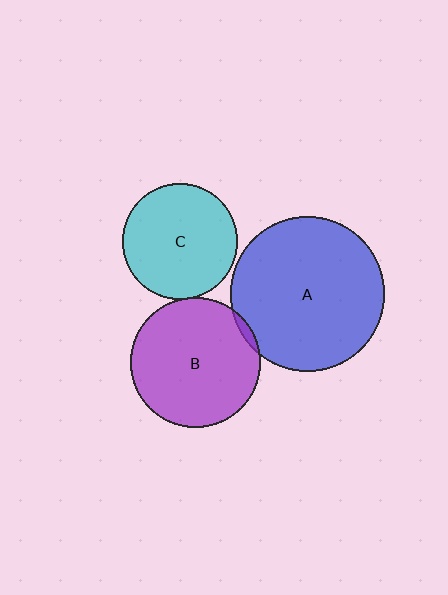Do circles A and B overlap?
Yes.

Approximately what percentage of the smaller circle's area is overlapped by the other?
Approximately 5%.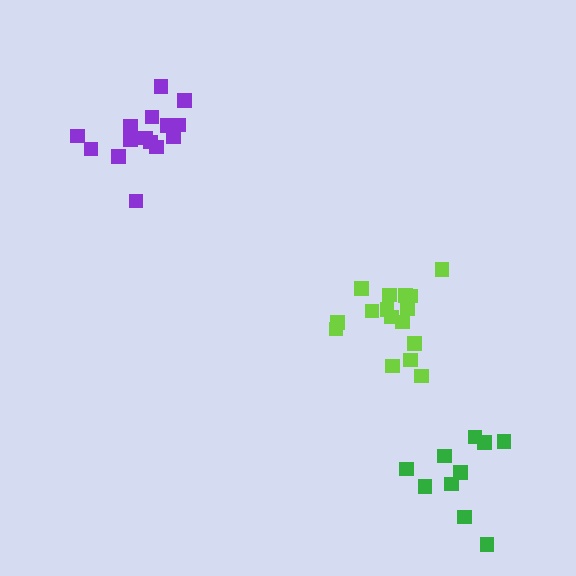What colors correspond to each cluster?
The clusters are colored: green, purple, lime.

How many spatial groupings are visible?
There are 3 spatial groupings.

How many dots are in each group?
Group 1: 10 dots, Group 2: 15 dots, Group 3: 16 dots (41 total).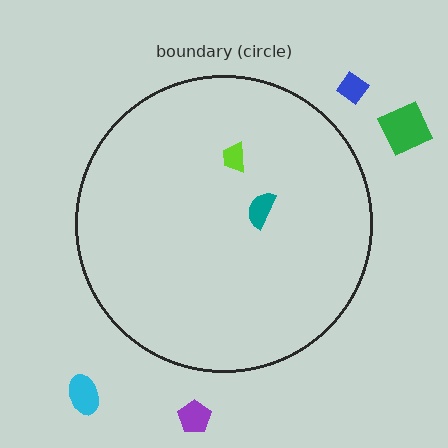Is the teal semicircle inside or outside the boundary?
Inside.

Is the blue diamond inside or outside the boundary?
Outside.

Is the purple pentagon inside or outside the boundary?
Outside.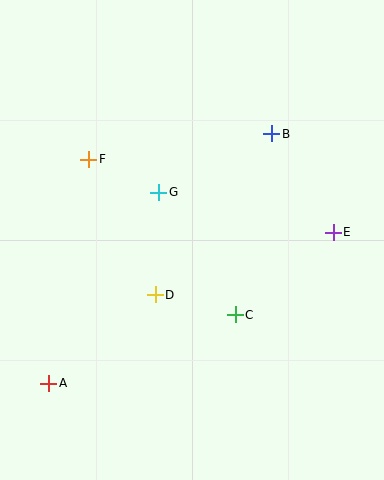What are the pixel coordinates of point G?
Point G is at (159, 192).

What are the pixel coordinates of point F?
Point F is at (88, 159).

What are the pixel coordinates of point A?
Point A is at (49, 384).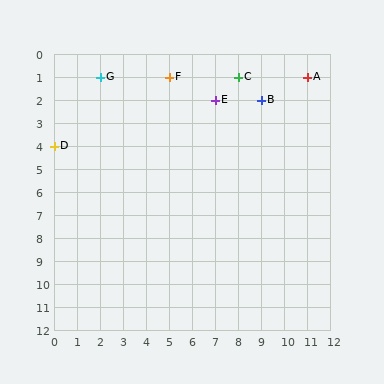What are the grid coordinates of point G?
Point G is at grid coordinates (2, 1).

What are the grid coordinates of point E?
Point E is at grid coordinates (7, 2).